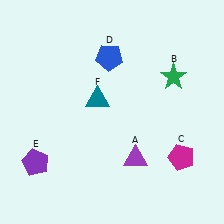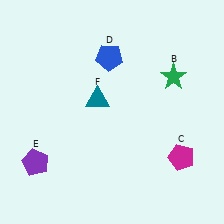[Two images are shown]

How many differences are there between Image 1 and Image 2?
There is 1 difference between the two images.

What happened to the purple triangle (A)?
The purple triangle (A) was removed in Image 2. It was in the bottom-right area of Image 1.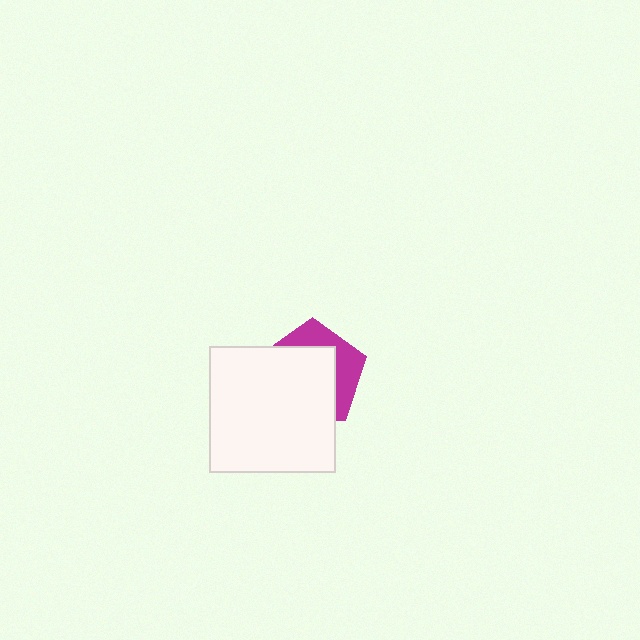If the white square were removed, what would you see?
You would see the complete magenta pentagon.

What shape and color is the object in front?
The object in front is a white square.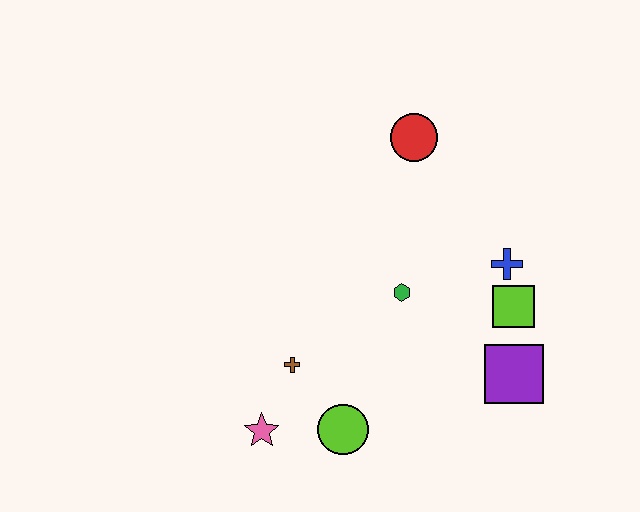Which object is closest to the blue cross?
The lime square is closest to the blue cross.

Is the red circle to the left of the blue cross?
Yes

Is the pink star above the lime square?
No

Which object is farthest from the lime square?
The pink star is farthest from the lime square.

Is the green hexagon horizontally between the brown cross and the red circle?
Yes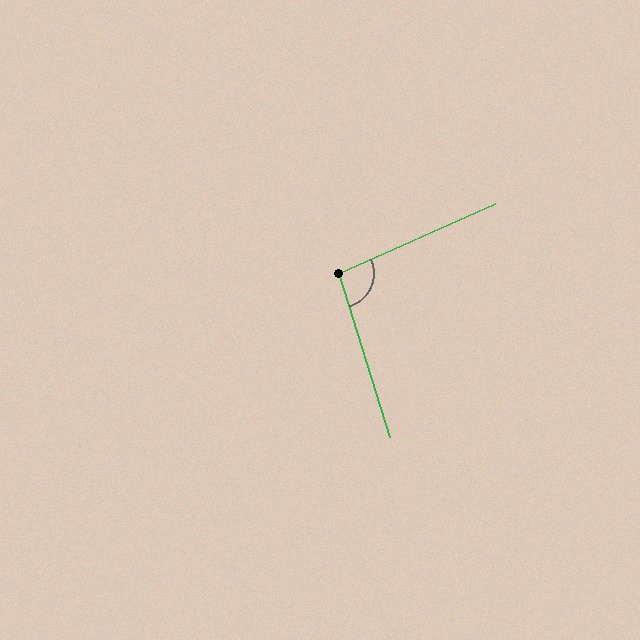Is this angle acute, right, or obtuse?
It is obtuse.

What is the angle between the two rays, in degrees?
Approximately 97 degrees.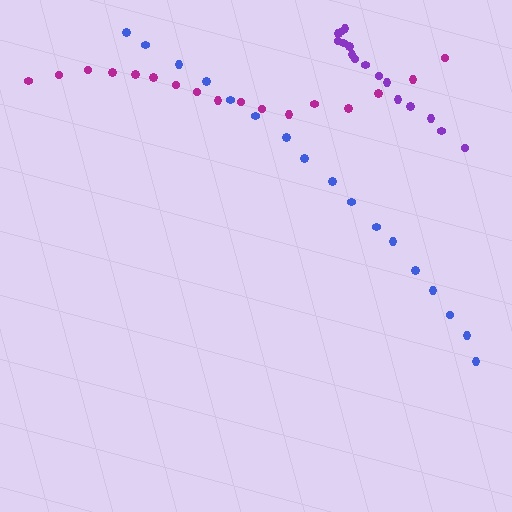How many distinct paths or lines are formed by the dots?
There are 3 distinct paths.